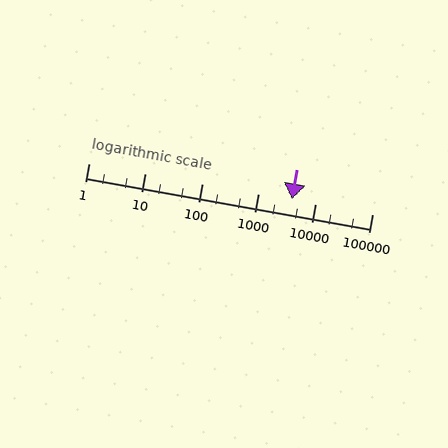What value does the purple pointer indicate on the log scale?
The pointer indicates approximately 3800.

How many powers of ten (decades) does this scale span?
The scale spans 5 decades, from 1 to 100000.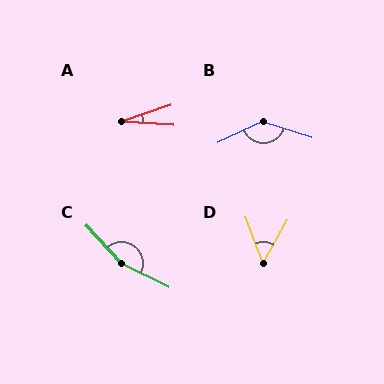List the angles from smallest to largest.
A (22°), D (50°), B (137°), C (159°).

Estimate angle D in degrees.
Approximately 50 degrees.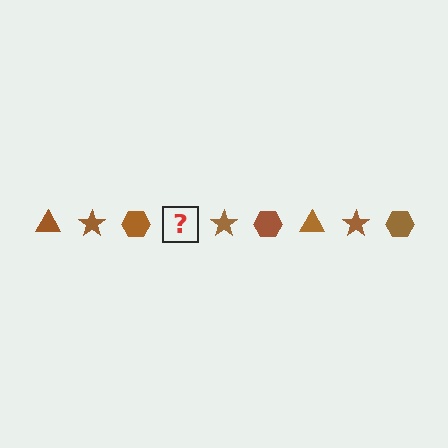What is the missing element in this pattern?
The missing element is a brown triangle.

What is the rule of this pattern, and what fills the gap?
The rule is that the pattern cycles through triangle, star, hexagon shapes in brown. The gap should be filled with a brown triangle.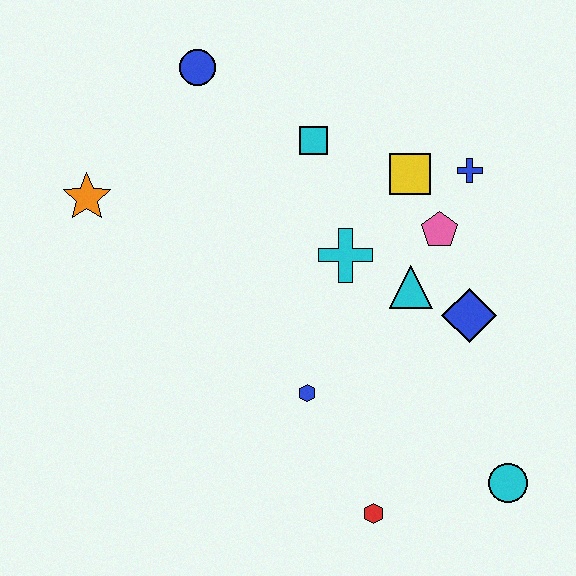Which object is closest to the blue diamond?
The cyan triangle is closest to the blue diamond.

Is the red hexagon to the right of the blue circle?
Yes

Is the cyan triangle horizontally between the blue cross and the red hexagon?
Yes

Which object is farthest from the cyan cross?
The cyan circle is farthest from the cyan cross.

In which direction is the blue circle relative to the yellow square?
The blue circle is to the left of the yellow square.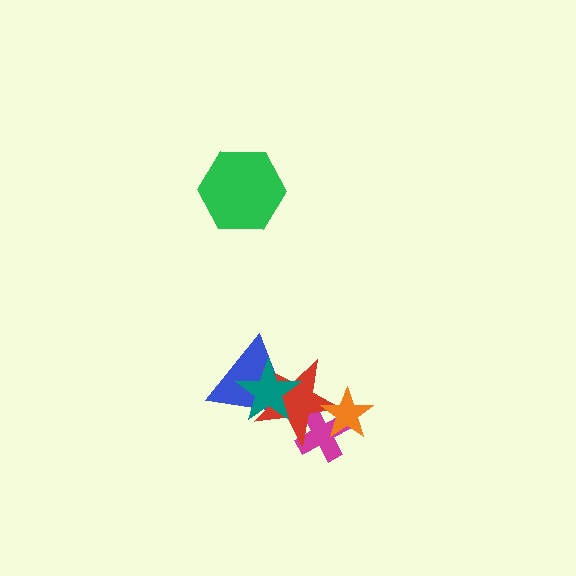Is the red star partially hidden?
Yes, it is partially covered by another shape.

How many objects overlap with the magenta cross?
2 objects overlap with the magenta cross.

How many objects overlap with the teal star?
2 objects overlap with the teal star.